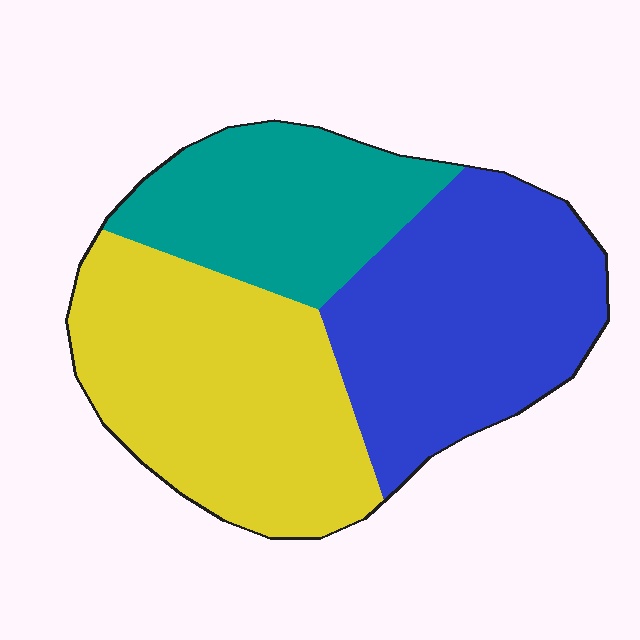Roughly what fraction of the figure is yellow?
Yellow takes up between a quarter and a half of the figure.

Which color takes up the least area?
Teal, at roughly 25%.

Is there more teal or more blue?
Blue.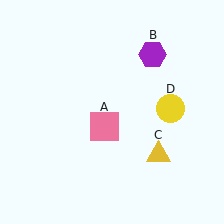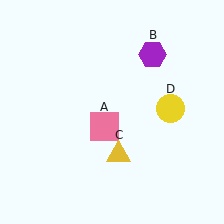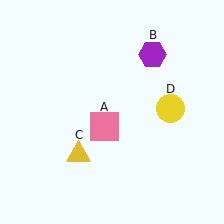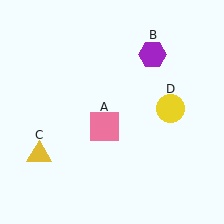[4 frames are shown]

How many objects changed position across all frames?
1 object changed position: yellow triangle (object C).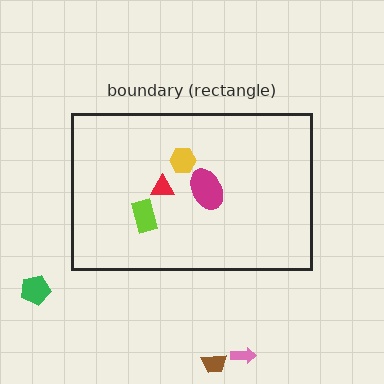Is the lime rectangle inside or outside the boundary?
Inside.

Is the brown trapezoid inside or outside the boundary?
Outside.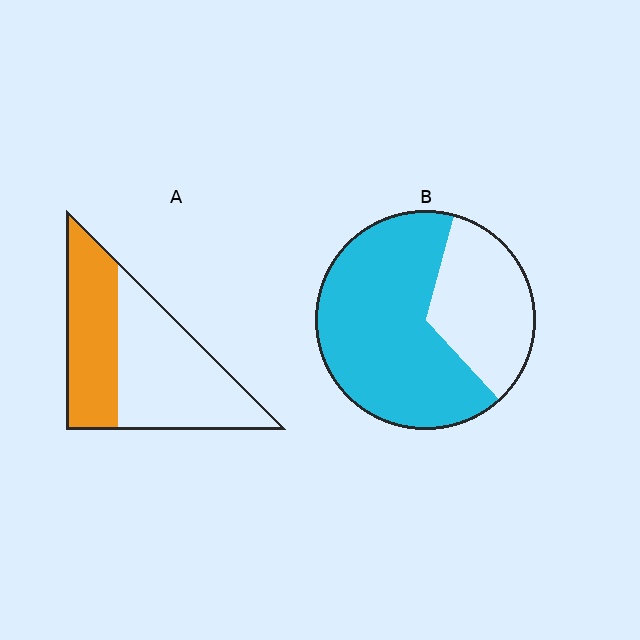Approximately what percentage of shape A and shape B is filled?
A is approximately 40% and B is approximately 65%.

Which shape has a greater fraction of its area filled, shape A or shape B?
Shape B.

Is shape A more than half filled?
No.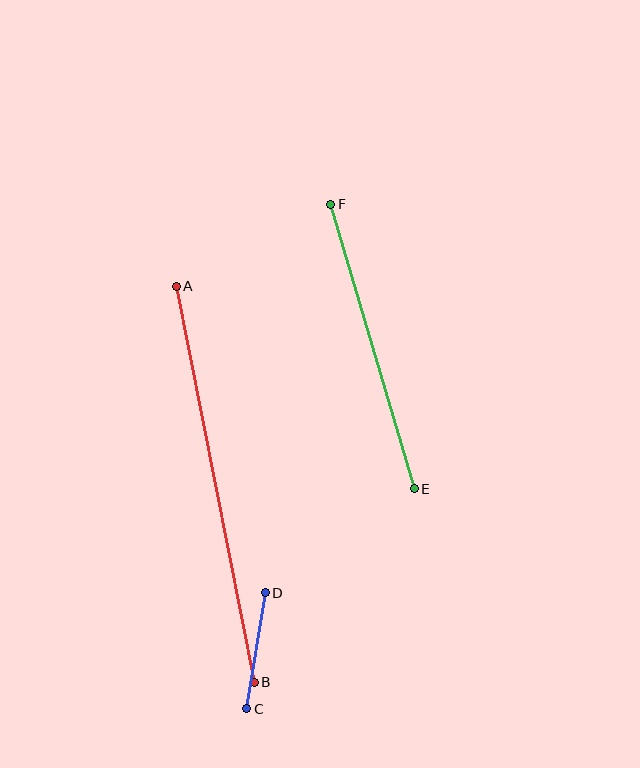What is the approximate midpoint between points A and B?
The midpoint is at approximately (215, 484) pixels.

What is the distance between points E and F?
The distance is approximately 296 pixels.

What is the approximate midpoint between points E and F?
The midpoint is at approximately (372, 347) pixels.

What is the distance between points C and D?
The distance is approximately 117 pixels.